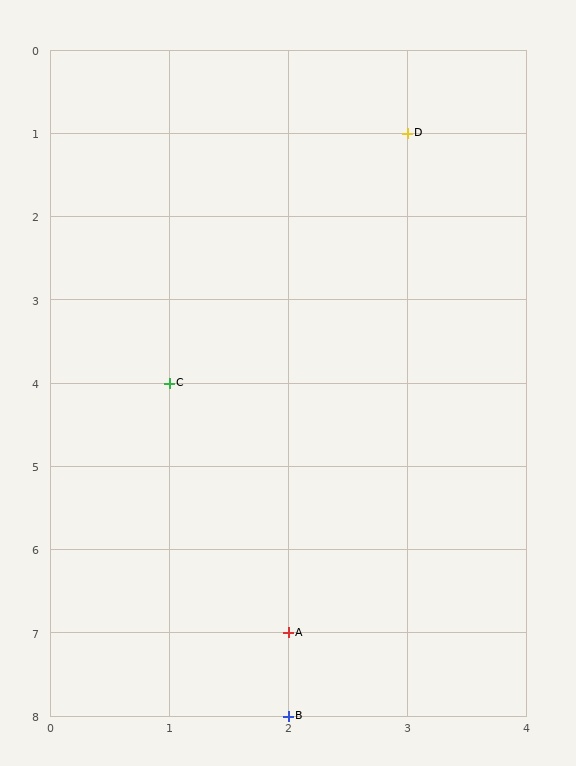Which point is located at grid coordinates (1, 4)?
Point C is at (1, 4).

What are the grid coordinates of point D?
Point D is at grid coordinates (3, 1).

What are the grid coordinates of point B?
Point B is at grid coordinates (2, 8).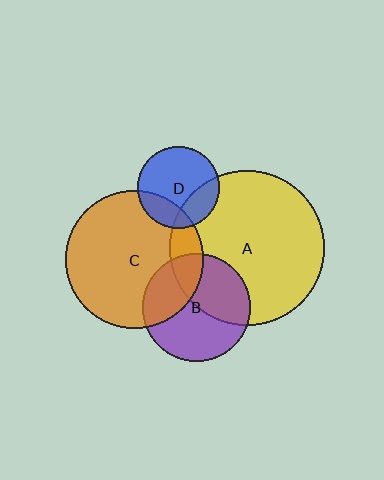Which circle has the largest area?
Circle A (yellow).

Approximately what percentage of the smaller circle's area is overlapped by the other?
Approximately 30%.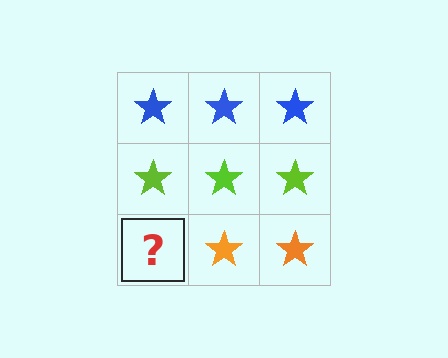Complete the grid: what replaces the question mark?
The question mark should be replaced with an orange star.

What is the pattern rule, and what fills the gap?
The rule is that each row has a consistent color. The gap should be filled with an orange star.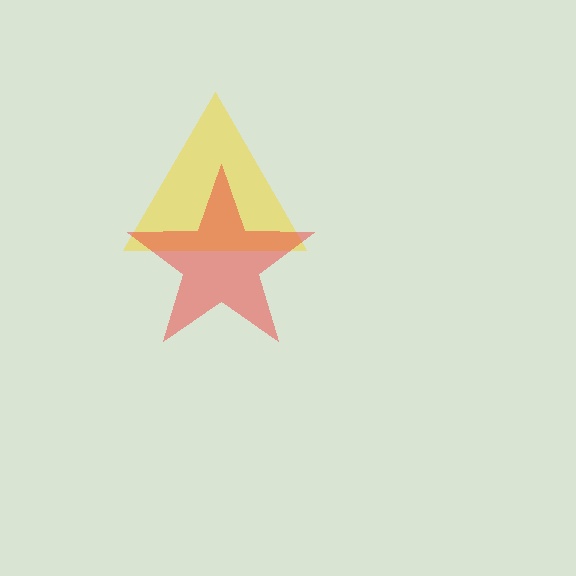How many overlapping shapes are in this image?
There are 2 overlapping shapes in the image.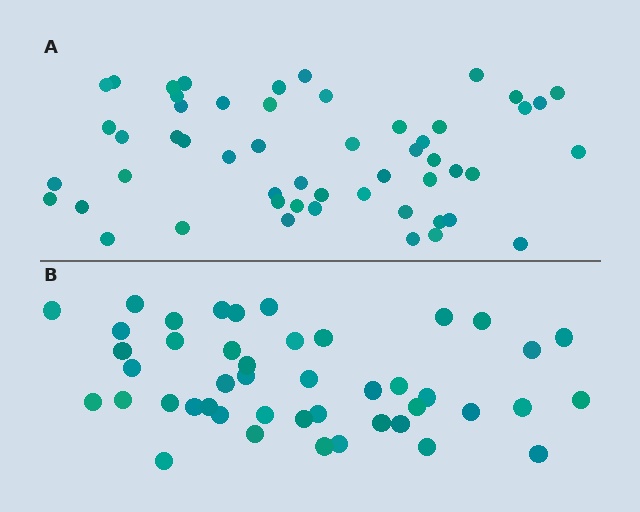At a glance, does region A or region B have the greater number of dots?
Region A (the top region) has more dots.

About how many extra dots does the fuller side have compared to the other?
Region A has roughly 8 or so more dots than region B.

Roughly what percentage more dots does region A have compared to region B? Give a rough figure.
About 20% more.